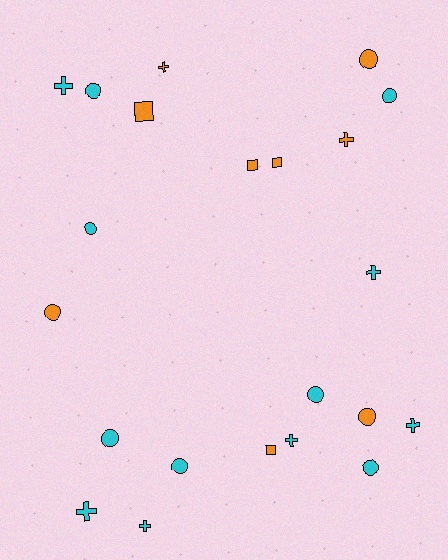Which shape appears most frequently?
Circle, with 10 objects.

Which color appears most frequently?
Cyan, with 13 objects.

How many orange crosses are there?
There are 2 orange crosses.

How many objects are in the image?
There are 22 objects.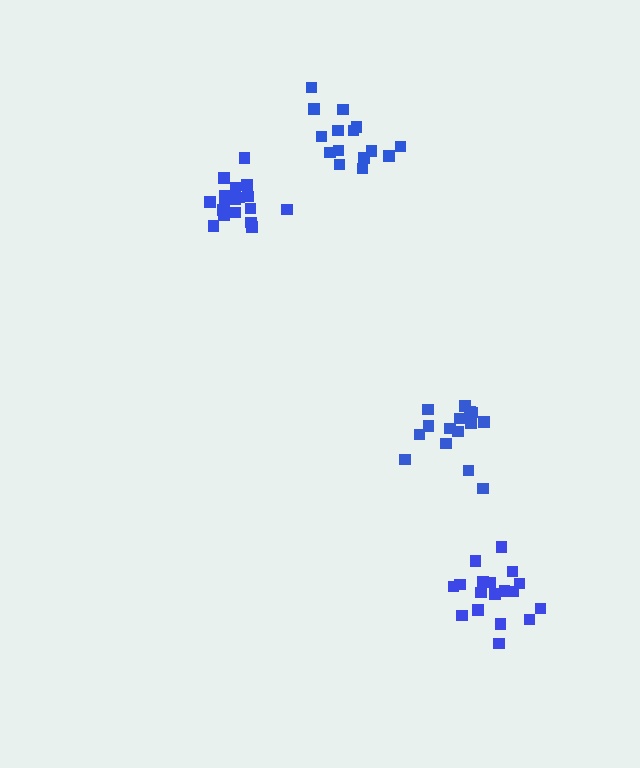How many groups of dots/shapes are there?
There are 4 groups.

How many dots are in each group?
Group 1: 15 dots, Group 2: 18 dots, Group 3: 15 dots, Group 4: 20 dots (68 total).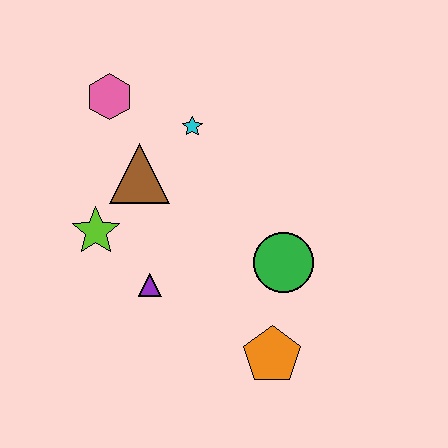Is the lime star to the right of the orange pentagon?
No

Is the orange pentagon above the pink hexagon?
No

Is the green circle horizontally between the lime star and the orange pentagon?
No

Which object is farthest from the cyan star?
The orange pentagon is farthest from the cyan star.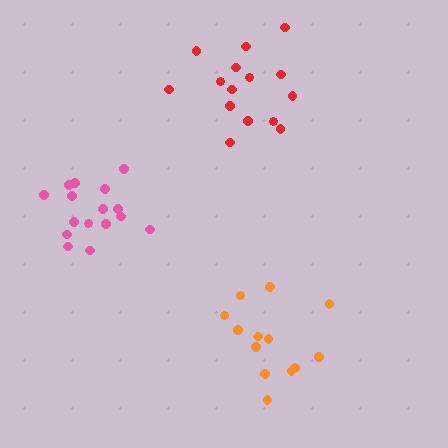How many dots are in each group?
Group 1: 16 dots, Group 2: 13 dots, Group 3: 15 dots (44 total).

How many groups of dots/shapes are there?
There are 3 groups.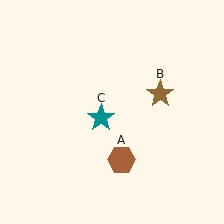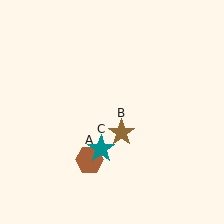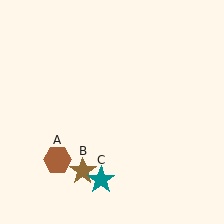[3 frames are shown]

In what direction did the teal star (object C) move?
The teal star (object C) moved down.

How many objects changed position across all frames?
3 objects changed position: brown hexagon (object A), brown star (object B), teal star (object C).